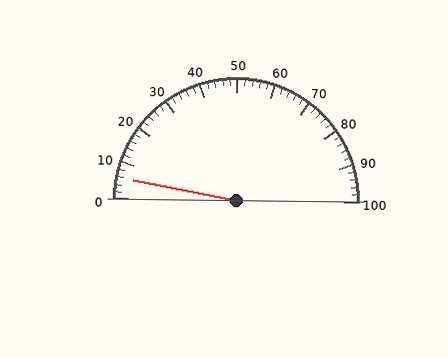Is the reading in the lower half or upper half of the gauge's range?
The reading is in the lower half of the range (0 to 100).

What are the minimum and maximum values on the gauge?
The gauge ranges from 0 to 100.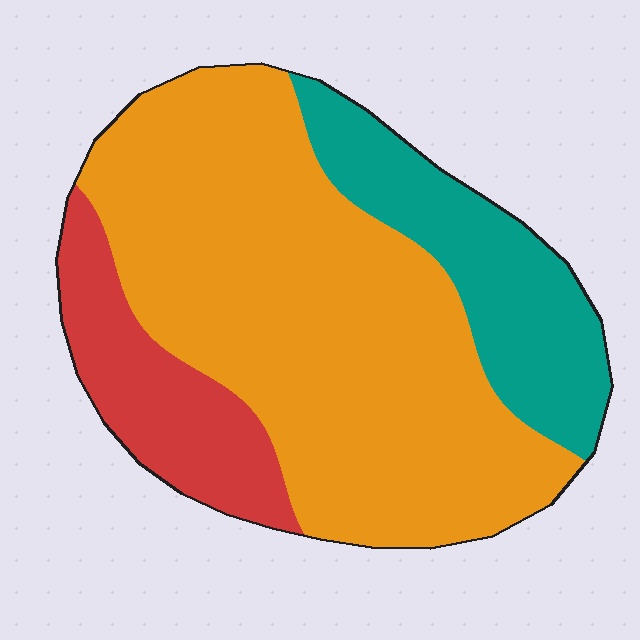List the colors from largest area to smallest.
From largest to smallest: orange, teal, red.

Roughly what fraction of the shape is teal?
Teal takes up about one fifth (1/5) of the shape.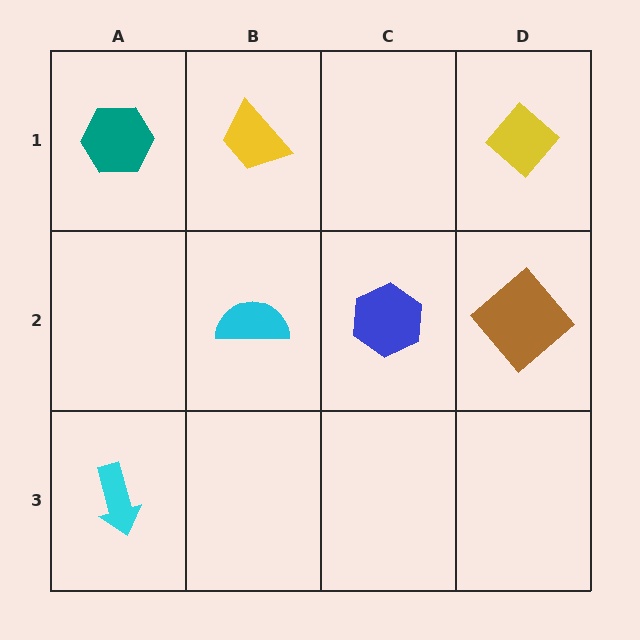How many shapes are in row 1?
3 shapes.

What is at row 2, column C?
A blue hexagon.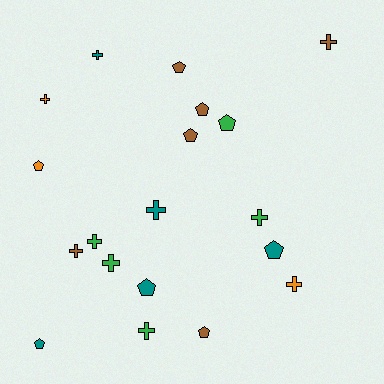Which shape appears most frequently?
Cross, with 10 objects.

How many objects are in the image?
There are 19 objects.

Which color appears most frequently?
Brown, with 6 objects.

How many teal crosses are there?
There are 2 teal crosses.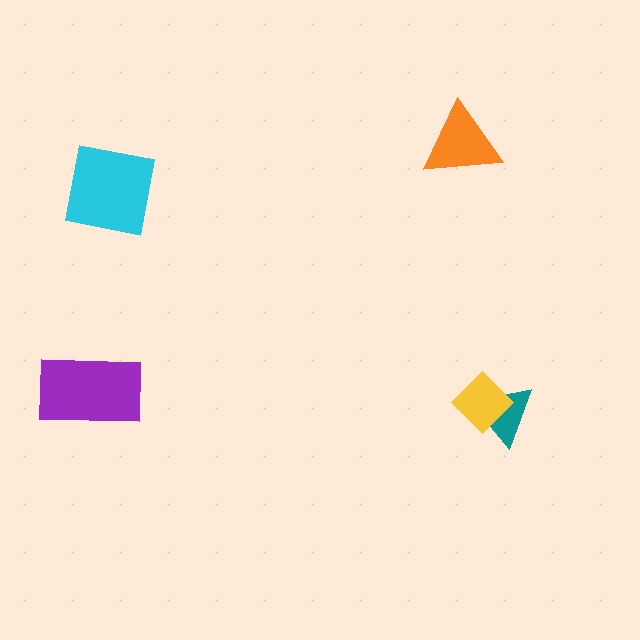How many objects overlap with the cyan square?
0 objects overlap with the cyan square.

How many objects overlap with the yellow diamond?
1 object overlaps with the yellow diamond.